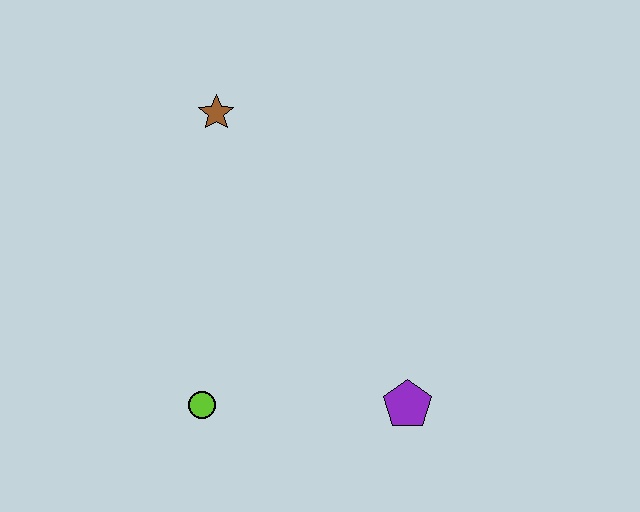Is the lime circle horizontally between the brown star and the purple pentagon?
No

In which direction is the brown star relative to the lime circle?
The brown star is above the lime circle.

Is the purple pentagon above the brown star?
No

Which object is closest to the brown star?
The lime circle is closest to the brown star.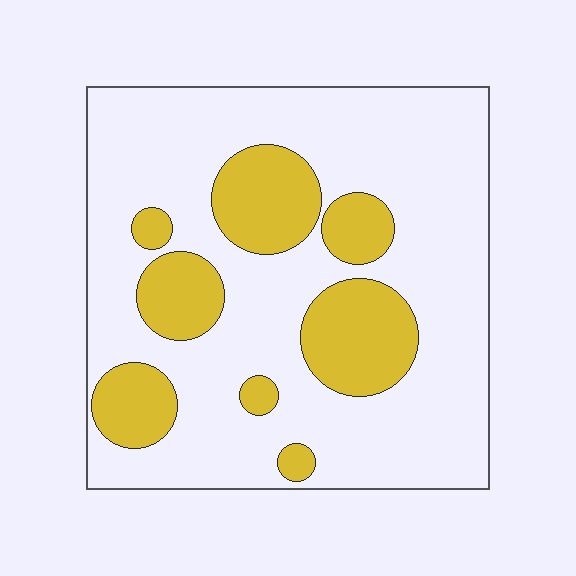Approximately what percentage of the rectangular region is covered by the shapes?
Approximately 25%.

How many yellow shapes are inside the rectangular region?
8.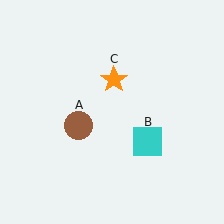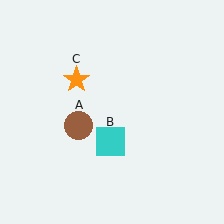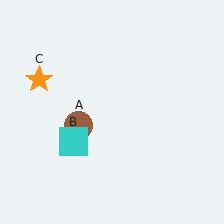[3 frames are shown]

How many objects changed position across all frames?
2 objects changed position: cyan square (object B), orange star (object C).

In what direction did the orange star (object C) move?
The orange star (object C) moved left.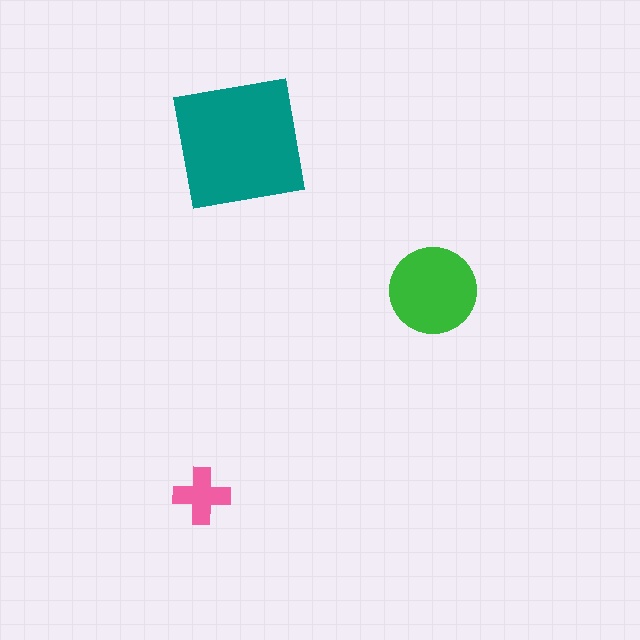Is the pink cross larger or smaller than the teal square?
Smaller.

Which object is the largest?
The teal square.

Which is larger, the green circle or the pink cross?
The green circle.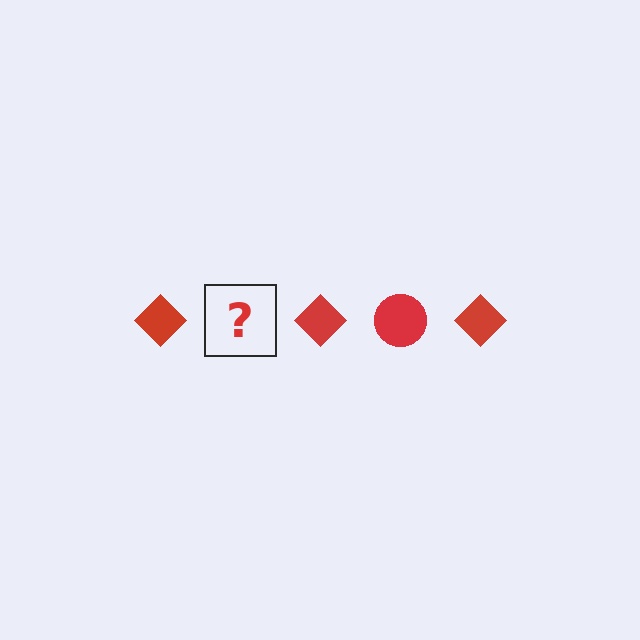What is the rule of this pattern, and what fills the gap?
The rule is that the pattern cycles through diamond, circle shapes in red. The gap should be filled with a red circle.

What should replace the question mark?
The question mark should be replaced with a red circle.